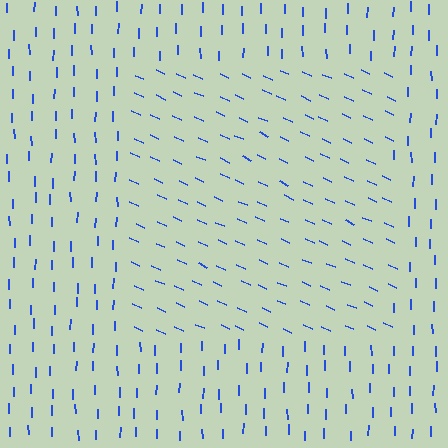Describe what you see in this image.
The image is filled with small blue line segments. A rectangle region in the image has lines oriented differently from the surrounding lines, creating a visible texture boundary.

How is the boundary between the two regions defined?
The boundary is defined purely by a change in line orientation (approximately 65 degrees difference). All lines are the same color and thickness.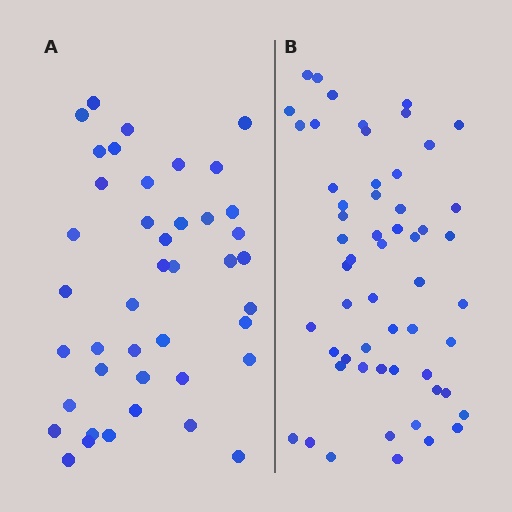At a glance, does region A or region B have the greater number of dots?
Region B (the right region) has more dots.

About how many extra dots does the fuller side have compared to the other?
Region B has approximately 15 more dots than region A.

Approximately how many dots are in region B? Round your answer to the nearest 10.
About 60 dots. (The exact count is 56, which rounds to 60.)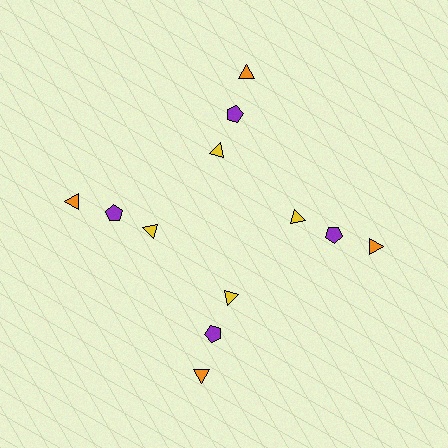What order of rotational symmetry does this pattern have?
This pattern has 4-fold rotational symmetry.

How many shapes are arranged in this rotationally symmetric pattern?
There are 12 shapes, arranged in 4 groups of 3.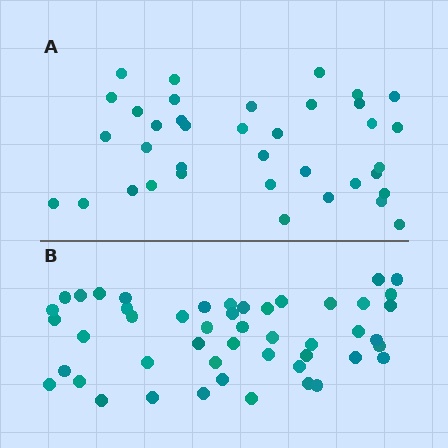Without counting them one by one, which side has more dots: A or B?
Region B (the bottom region) has more dots.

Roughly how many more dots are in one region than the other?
Region B has roughly 12 or so more dots than region A.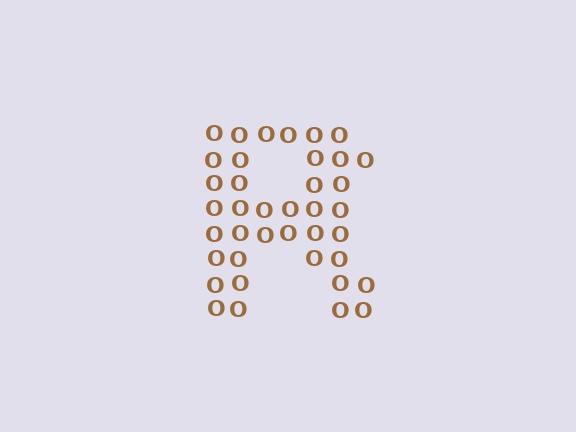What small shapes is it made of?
It is made of small letter O's.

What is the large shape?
The large shape is the letter R.